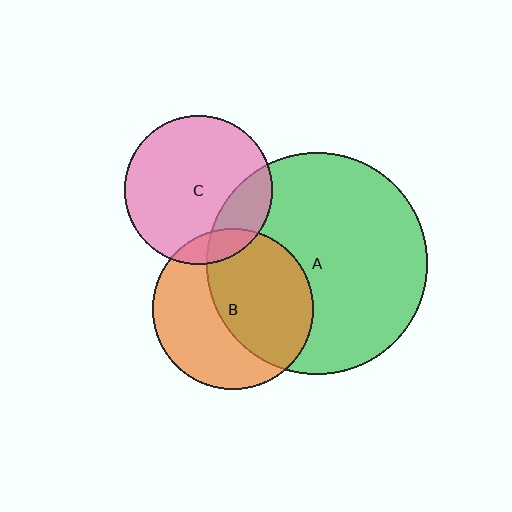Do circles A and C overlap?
Yes.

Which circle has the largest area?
Circle A (green).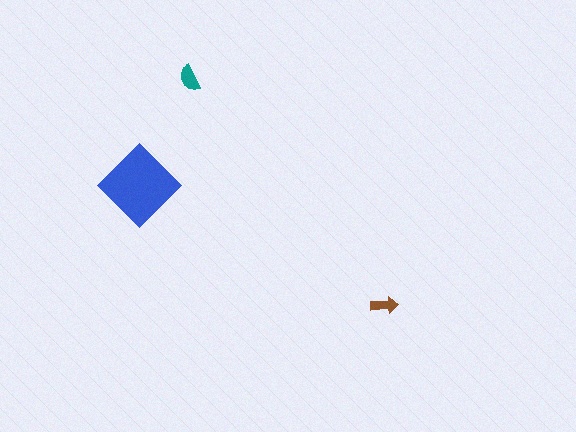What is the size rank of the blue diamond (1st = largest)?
1st.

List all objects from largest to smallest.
The blue diamond, the teal semicircle, the brown arrow.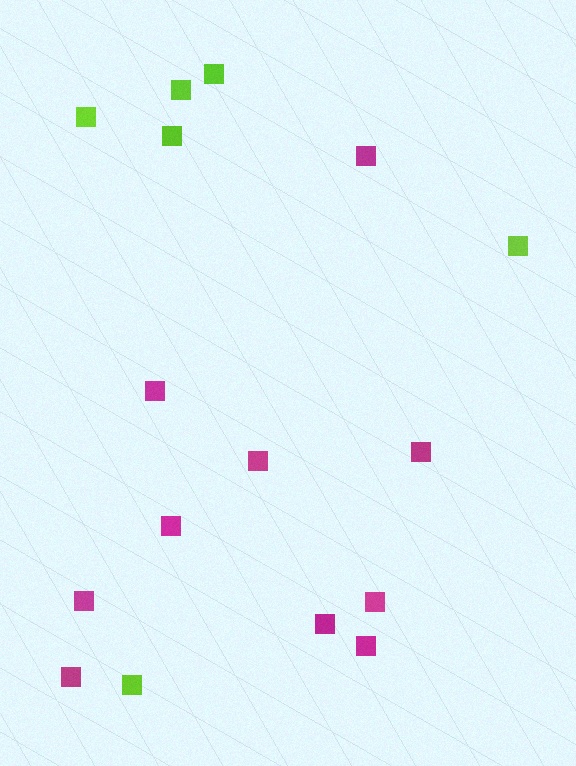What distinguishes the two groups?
There are 2 groups: one group of lime squares (6) and one group of magenta squares (10).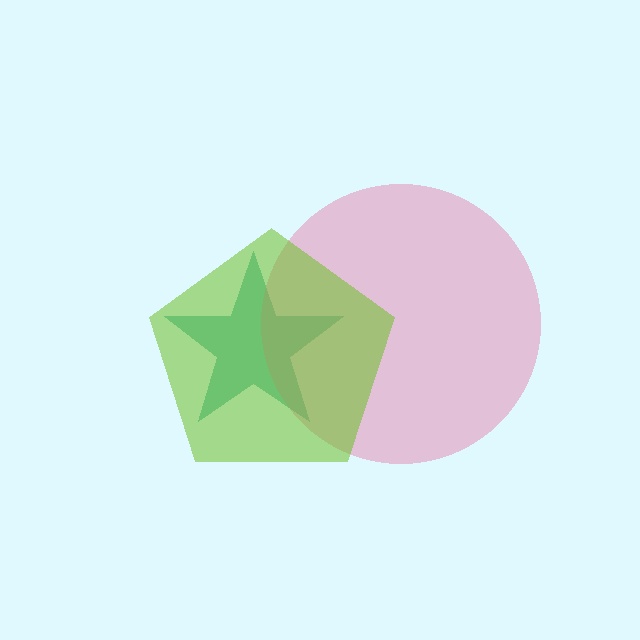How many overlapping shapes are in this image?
There are 3 overlapping shapes in the image.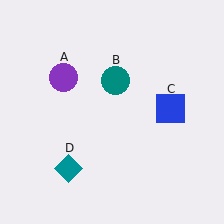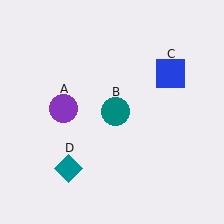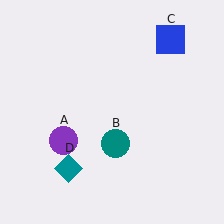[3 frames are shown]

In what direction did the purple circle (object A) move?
The purple circle (object A) moved down.